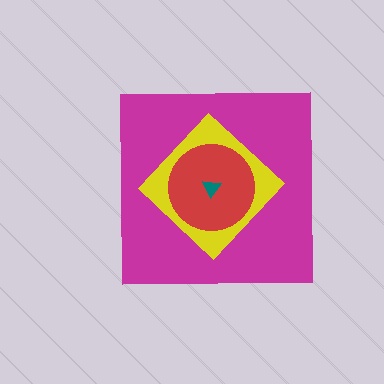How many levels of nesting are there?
4.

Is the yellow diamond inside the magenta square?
Yes.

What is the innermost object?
The teal triangle.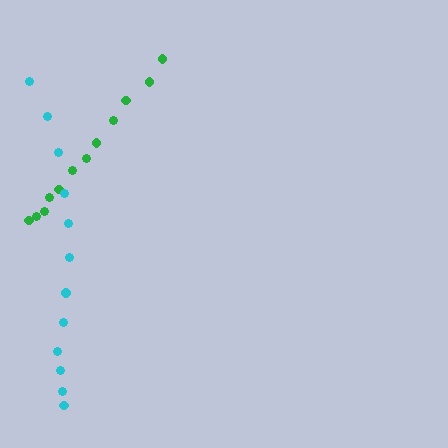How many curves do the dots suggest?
There are 2 distinct paths.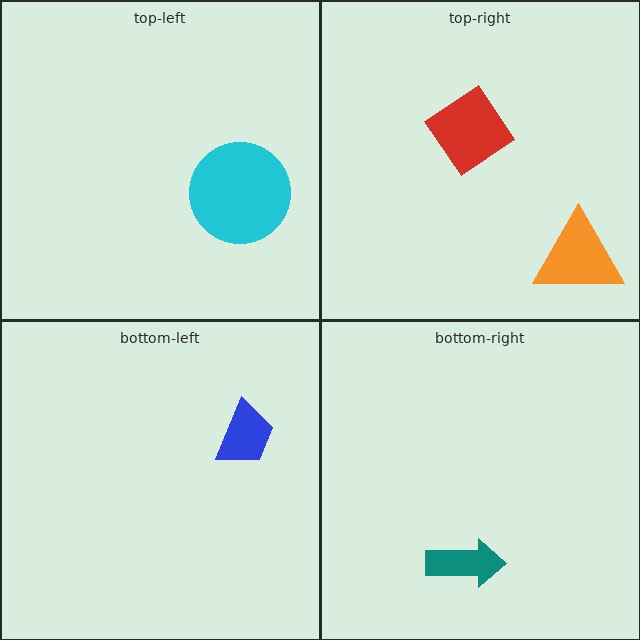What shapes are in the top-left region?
The cyan circle.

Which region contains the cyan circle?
The top-left region.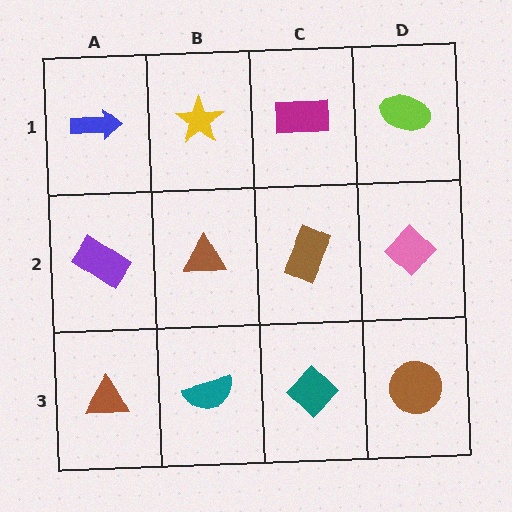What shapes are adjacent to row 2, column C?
A magenta rectangle (row 1, column C), a teal diamond (row 3, column C), a brown triangle (row 2, column B), a pink diamond (row 2, column D).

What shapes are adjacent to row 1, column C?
A brown rectangle (row 2, column C), a yellow star (row 1, column B), a lime ellipse (row 1, column D).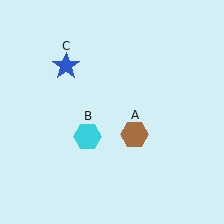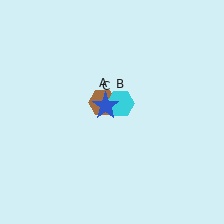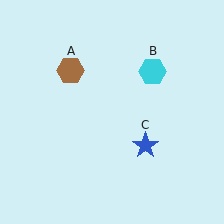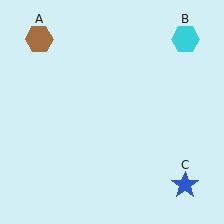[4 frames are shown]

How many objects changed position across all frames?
3 objects changed position: brown hexagon (object A), cyan hexagon (object B), blue star (object C).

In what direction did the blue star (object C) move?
The blue star (object C) moved down and to the right.